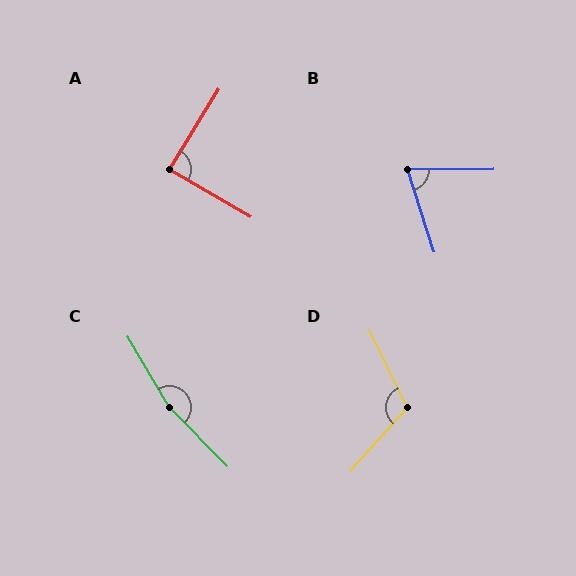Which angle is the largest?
C, at approximately 166 degrees.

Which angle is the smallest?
B, at approximately 72 degrees.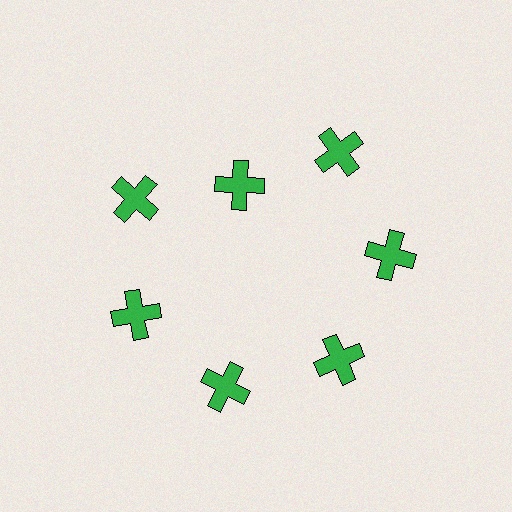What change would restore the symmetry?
The symmetry would be restored by moving it outward, back onto the ring so that all 7 crosses sit at equal angles and equal distance from the center.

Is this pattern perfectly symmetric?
No. The 7 green crosses are arranged in a ring, but one element near the 12 o'clock position is pulled inward toward the center, breaking the 7-fold rotational symmetry.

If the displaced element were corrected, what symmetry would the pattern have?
It would have 7-fold rotational symmetry — the pattern would map onto itself every 51 degrees.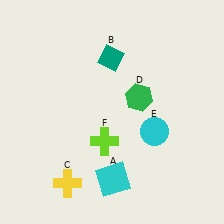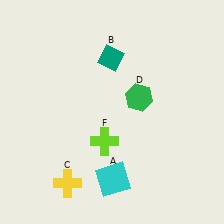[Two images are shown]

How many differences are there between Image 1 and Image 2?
There is 1 difference between the two images.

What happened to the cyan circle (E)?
The cyan circle (E) was removed in Image 2. It was in the bottom-right area of Image 1.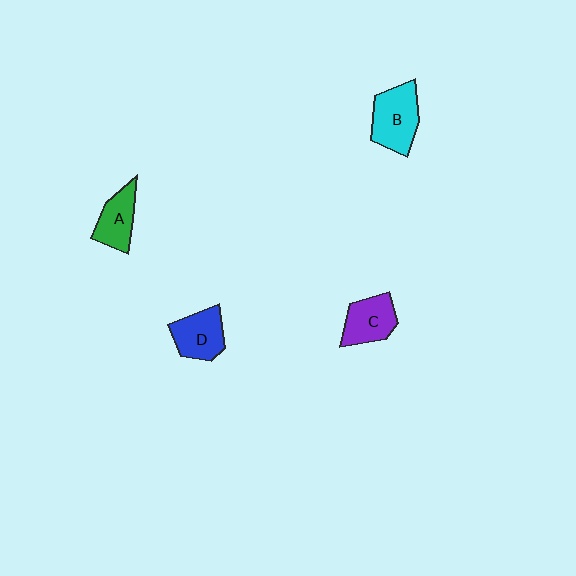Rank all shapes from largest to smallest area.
From largest to smallest: B (cyan), D (blue), C (purple), A (green).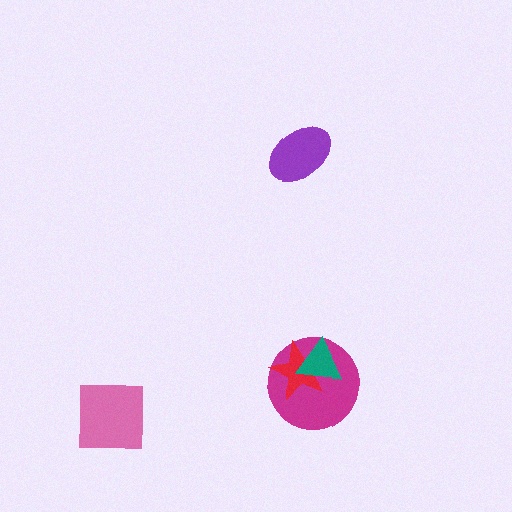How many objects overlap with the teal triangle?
2 objects overlap with the teal triangle.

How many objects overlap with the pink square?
0 objects overlap with the pink square.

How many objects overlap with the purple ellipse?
0 objects overlap with the purple ellipse.